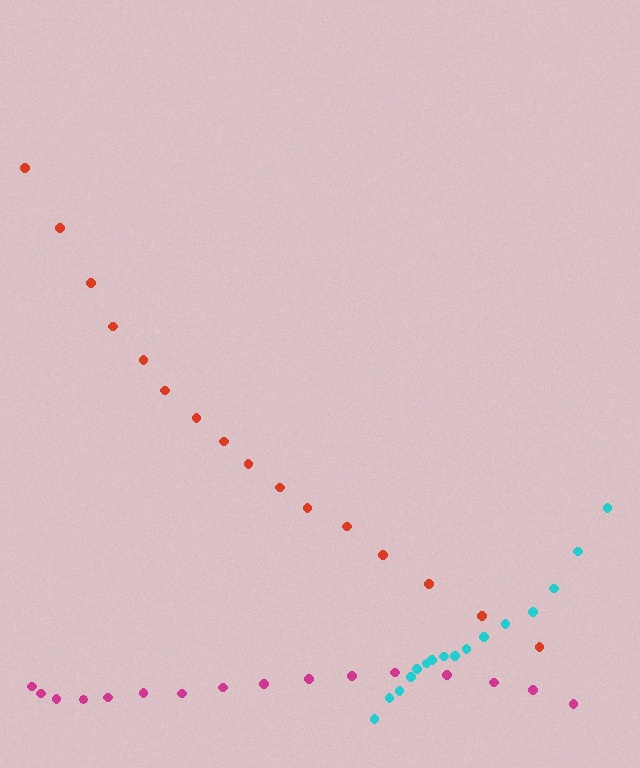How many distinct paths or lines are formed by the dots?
There are 3 distinct paths.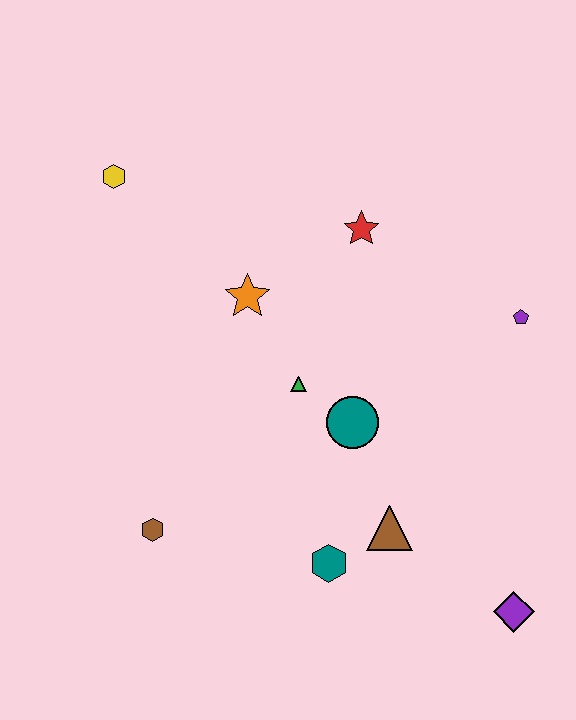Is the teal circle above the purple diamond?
Yes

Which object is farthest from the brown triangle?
The yellow hexagon is farthest from the brown triangle.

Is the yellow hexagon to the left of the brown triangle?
Yes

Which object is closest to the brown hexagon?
The teal hexagon is closest to the brown hexagon.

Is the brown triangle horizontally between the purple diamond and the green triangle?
Yes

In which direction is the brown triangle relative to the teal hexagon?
The brown triangle is to the right of the teal hexagon.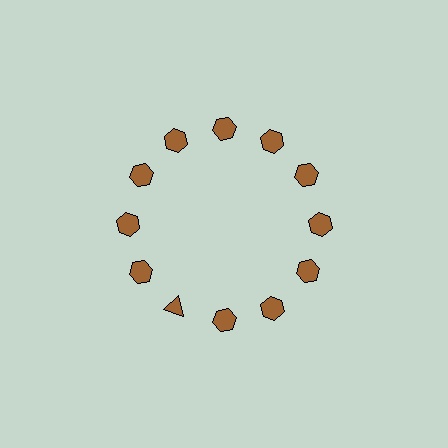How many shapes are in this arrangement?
There are 12 shapes arranged in a ring pattern.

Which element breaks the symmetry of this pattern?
The brown triangle at roughly the 7 o'clock position breaks the symmetry. All other shapes are brown hexagons.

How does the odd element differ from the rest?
It has a different shape: triangle instead of hexagon.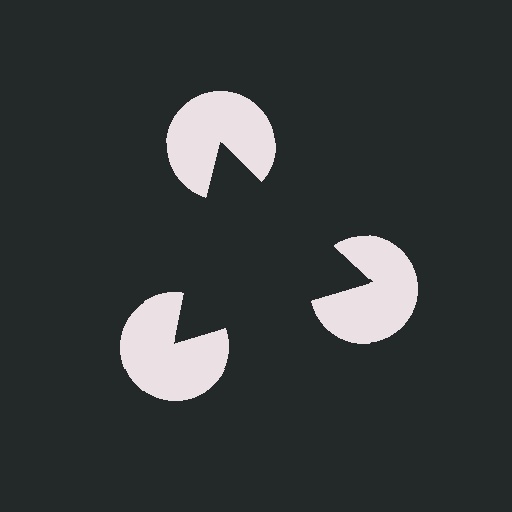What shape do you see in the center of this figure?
An illusory triangle — its edges are inferred from the aligned wedge cuts in the pac-man discs, not physically drawn.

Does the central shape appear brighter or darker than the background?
It typically appears slightly darker than the background, even though no actual brightness change is drawn.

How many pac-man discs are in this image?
There are 3 — one at each vertex of the illusory triangle.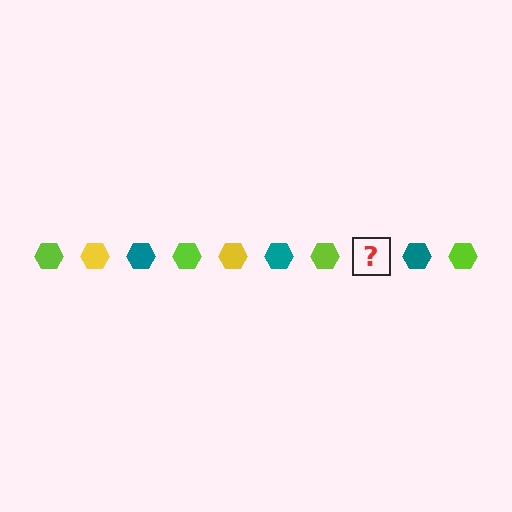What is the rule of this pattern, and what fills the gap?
The rule is that the pattern cycles through lime, yellow, teal hexagons. The gap should be filled with a yellow hexagon.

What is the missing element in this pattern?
The missing element is a yellow hexagon.